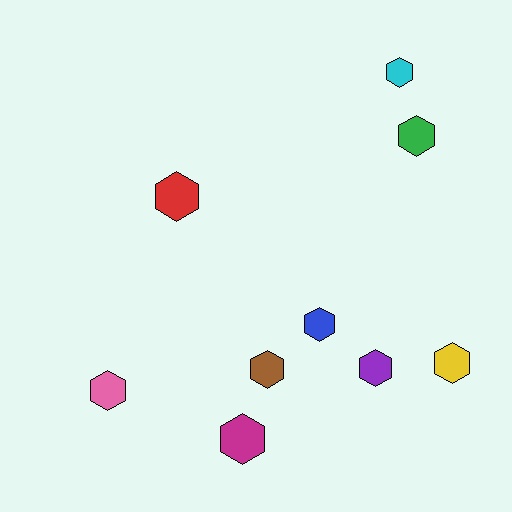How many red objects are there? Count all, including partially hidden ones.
There is 1 red object.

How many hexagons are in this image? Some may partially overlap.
There are 9 hexagons.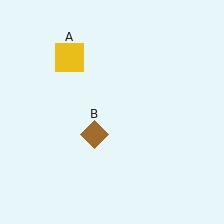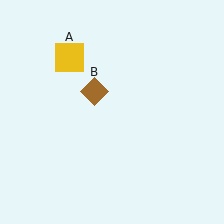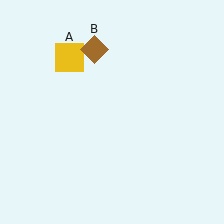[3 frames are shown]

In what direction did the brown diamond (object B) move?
The brown diamond (object B) moved up.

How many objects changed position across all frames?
1 object changed position: brown diamond (object B).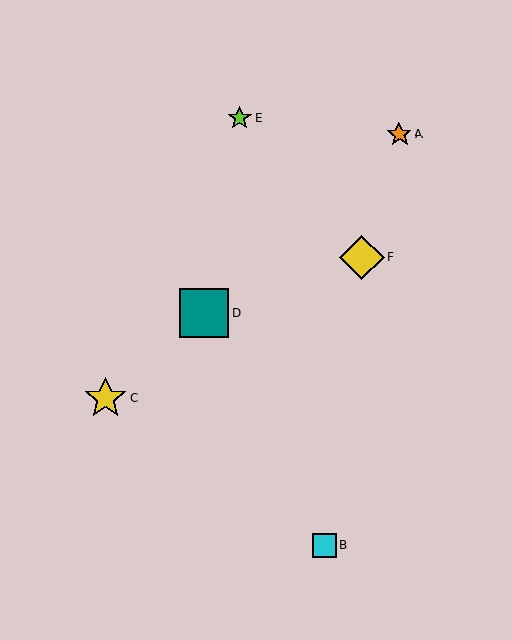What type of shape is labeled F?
Shape F is a yellow diamond.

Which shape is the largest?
The teal square (labeled D) is the largest.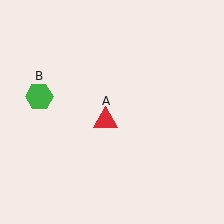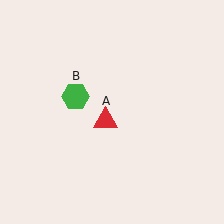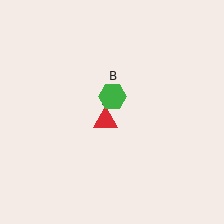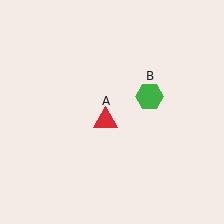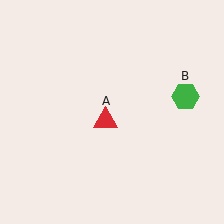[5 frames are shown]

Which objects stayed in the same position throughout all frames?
Red triangle (object A) remained stationary.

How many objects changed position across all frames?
1 object changed position: green hexagon (object B).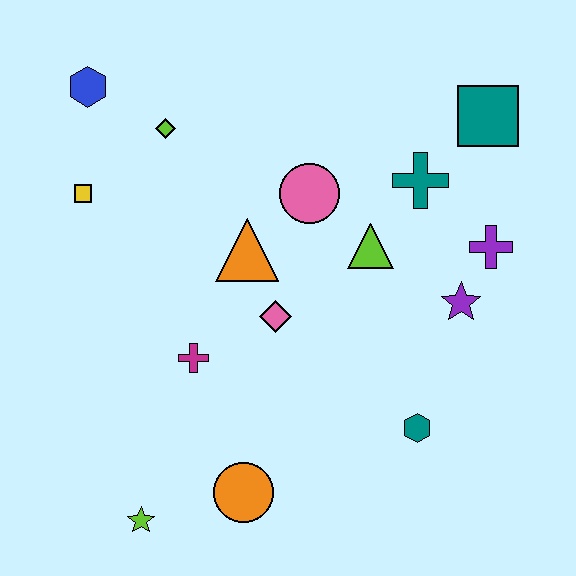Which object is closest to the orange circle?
The lime star is closest to the orange circle.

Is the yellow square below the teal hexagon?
No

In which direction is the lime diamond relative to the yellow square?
The lime diamond is to the right of the yellow square.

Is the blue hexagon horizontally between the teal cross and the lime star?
No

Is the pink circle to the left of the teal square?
Yes